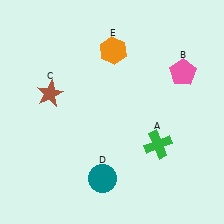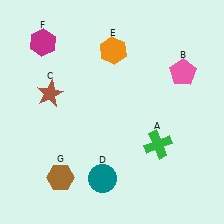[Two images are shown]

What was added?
A magenta hexagon (F), a brown hexagon (G) were added in Image 2.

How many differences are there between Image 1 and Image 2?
There are 2 differences between the two images.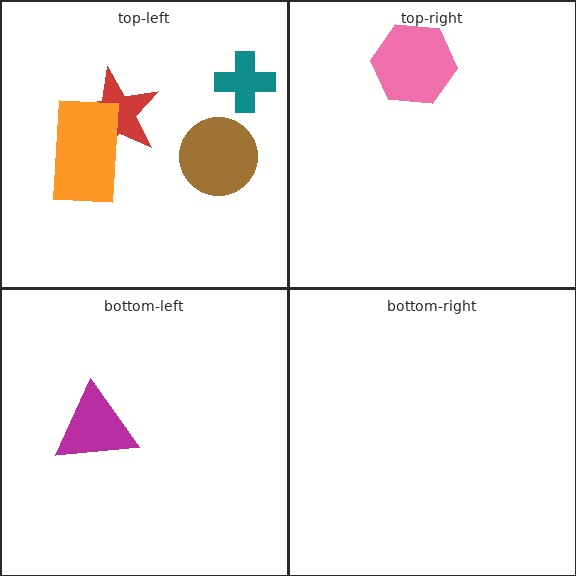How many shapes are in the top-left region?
4.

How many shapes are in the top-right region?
1.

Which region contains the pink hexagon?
The top-right region.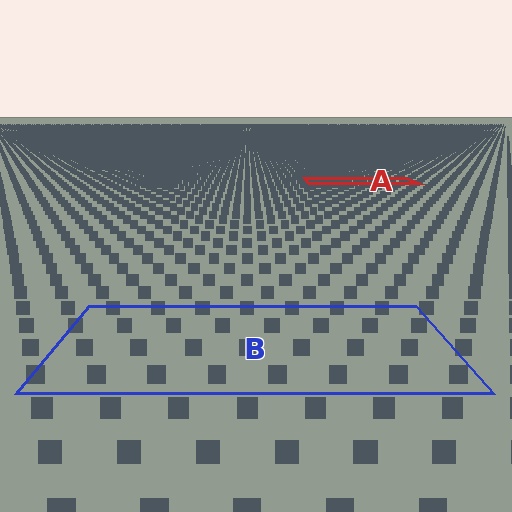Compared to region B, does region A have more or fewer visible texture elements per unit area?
Region A has more texture elements per unit area — they are packed more densely because it is farther away.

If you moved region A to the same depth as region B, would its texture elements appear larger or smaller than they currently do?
They would appear larger. At a closer depth, the same texture elements are projected at a bigger on-screen size.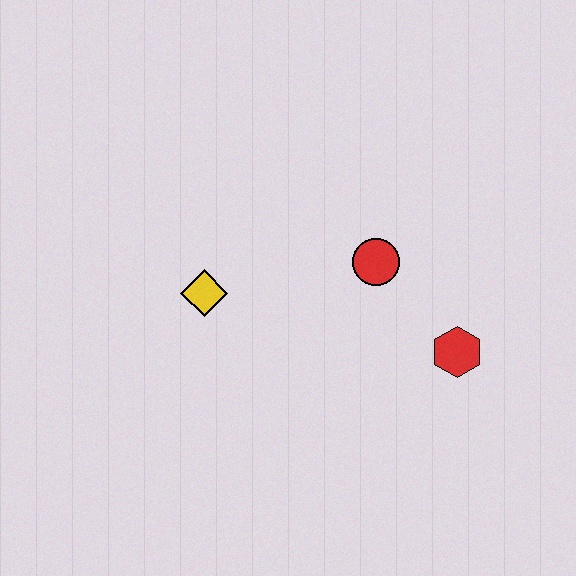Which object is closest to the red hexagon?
The red circle is closest to the red hexagon.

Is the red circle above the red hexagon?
Yes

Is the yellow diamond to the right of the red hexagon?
No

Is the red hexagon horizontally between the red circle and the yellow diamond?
No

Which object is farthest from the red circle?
The yellow diamond is farthest from the red circle.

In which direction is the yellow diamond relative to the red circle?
The yellow diamond is to the left of the red circle.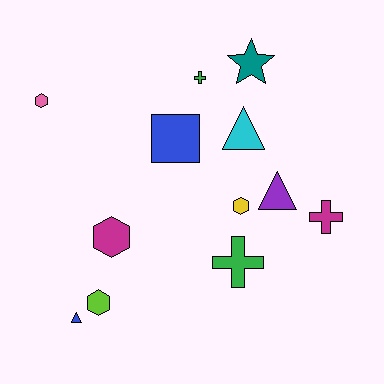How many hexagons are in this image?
There are 4 hexagons.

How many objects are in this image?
There are 12 objects.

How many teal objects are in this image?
There is 1 teal object.